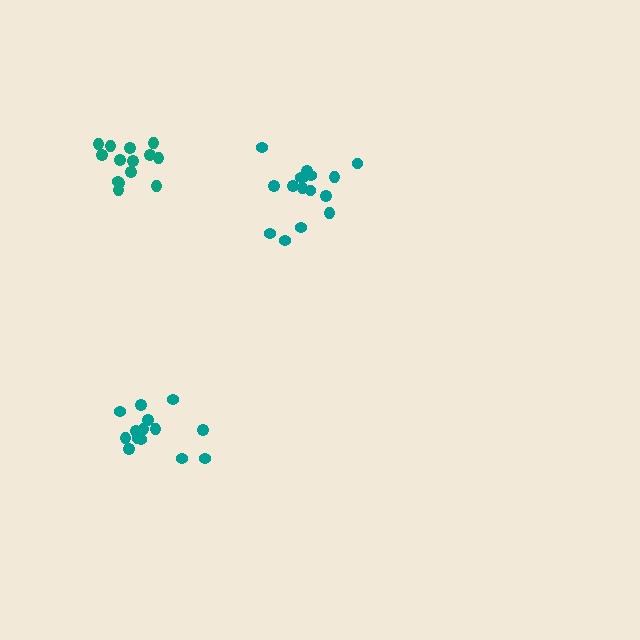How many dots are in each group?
Group 1: 16 dots, Group 2: 14 dots, Group 3: 15 dots (45 total).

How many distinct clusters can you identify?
There are 3 distinct clusters.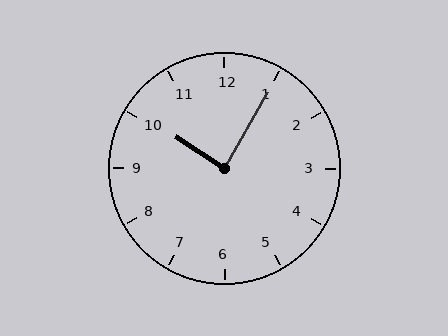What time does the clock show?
10:05.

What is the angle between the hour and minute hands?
Approximately 88 degrees.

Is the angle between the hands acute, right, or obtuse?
It is right.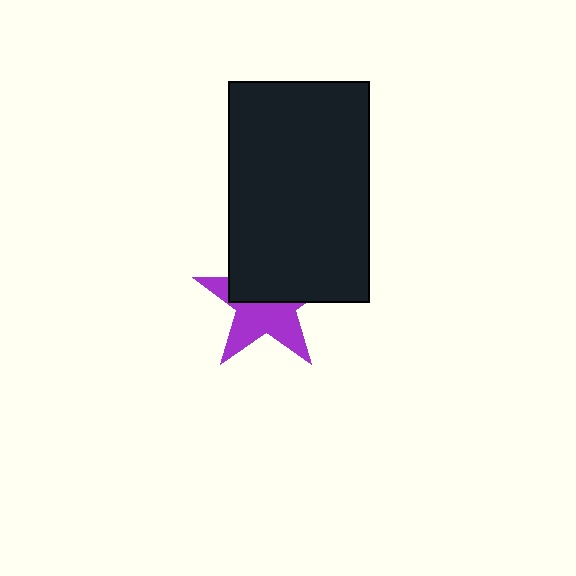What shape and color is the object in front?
The object in front is a black rectangle.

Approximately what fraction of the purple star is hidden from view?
Roughly 50% of the purple star is hidden behind the black rectangle.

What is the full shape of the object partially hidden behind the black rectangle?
The partially hidden object is a purple star.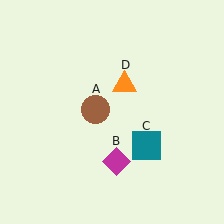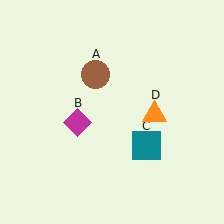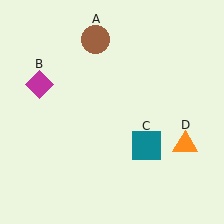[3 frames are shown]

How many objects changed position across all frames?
3 objects changed position: brown circle (object A), magenta diamond (object B), orange triangle (object D).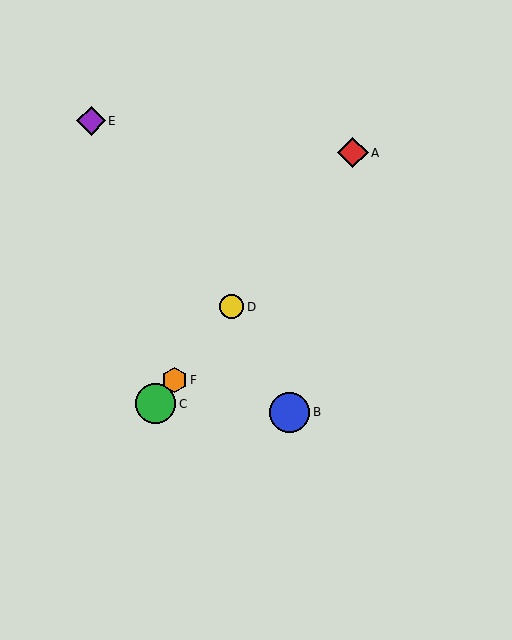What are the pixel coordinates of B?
Object B is at (289, 412).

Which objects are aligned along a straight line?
Objects A, C, D, F are aligned along a straight line.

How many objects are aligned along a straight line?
4 objects (A, C, D, F) are aligned along a straight line.